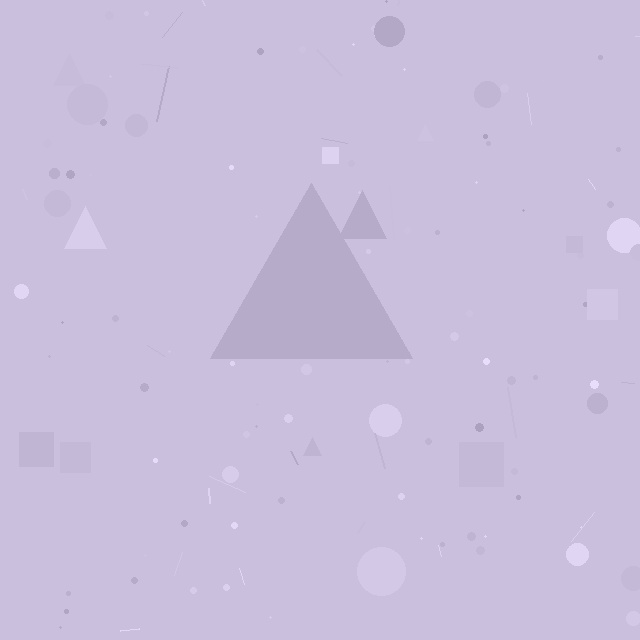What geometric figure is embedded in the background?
A triangle is embedded in the background.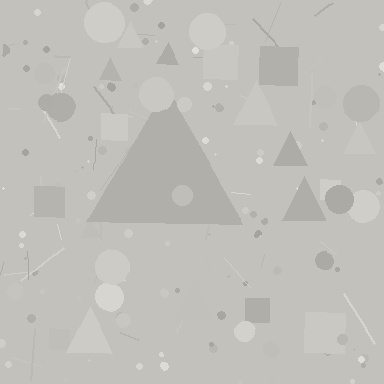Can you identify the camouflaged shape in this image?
The camouflaged shape is a triangle.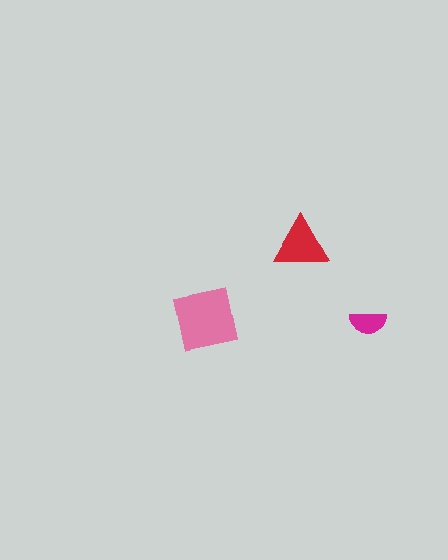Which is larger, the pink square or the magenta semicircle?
The pink square.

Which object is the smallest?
The magenta semicircle.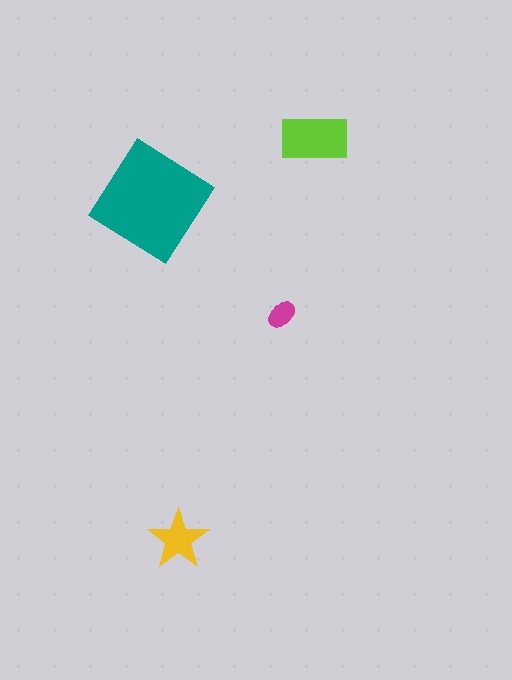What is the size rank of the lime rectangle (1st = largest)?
2nd.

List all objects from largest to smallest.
The teal diamond, the lime rectangle, the yellow star, the magenta ellipse.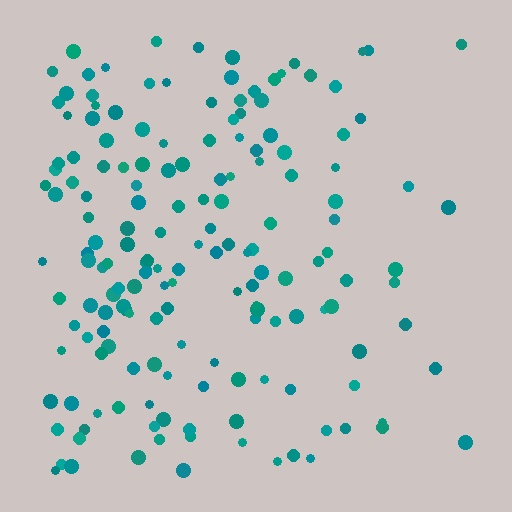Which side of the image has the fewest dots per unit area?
The right.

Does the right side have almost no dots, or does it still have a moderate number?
Still a moderate number, just noticeably fewer than the left.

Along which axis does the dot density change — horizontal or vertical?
Horizontal.